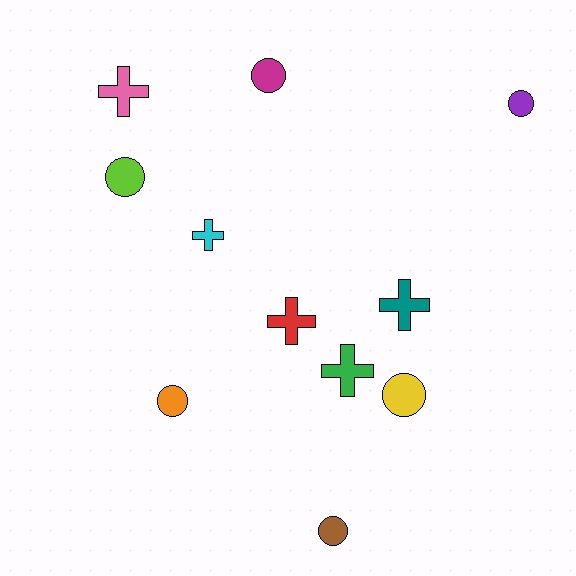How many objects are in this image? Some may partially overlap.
There are 11 objects.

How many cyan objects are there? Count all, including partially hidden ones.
There is 1 cyan object.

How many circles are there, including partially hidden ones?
There are 6 circles.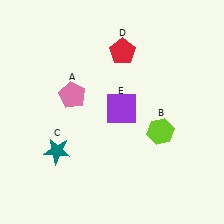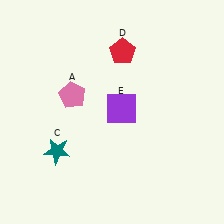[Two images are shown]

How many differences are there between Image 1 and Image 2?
There is 1 difference between the two images.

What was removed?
The lime hexagon (B) was removed in Image 2.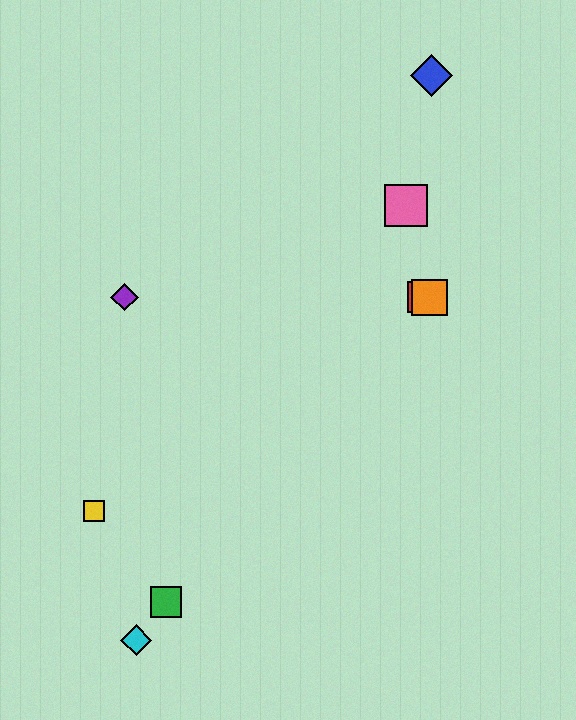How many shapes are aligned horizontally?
3 shapes (the red square, the purple diamond, the orange square) are aligned horizontally.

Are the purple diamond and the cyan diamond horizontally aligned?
No, the purple diamond is at y≈297 and the cyan diamond is at y≈640.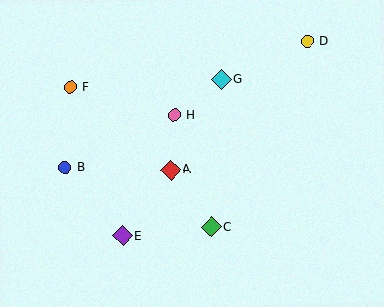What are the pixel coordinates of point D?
Point D is at (307, 41).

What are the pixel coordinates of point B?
Point B is at (65, 168).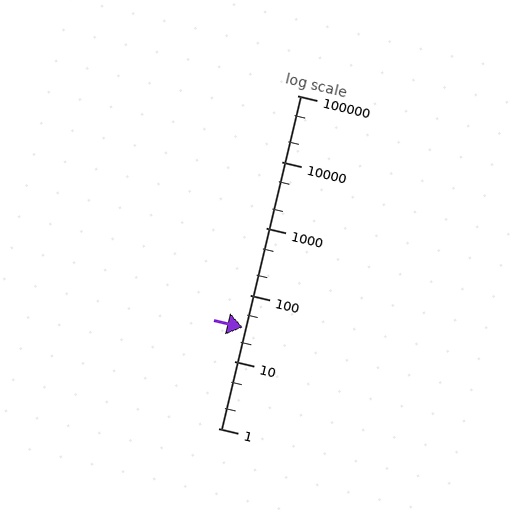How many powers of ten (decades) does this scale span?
The scale spans 5 decades, from 1 to 100000.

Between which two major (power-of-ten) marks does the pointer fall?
The pointer is between 10 and 100.